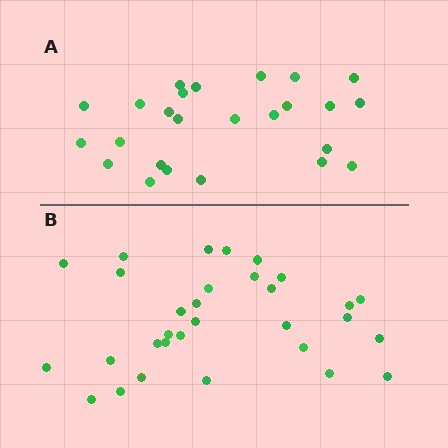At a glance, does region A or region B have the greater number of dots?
Region B (the bottom region) has more dots.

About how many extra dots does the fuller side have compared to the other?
Region B has about 6 more dots than region A.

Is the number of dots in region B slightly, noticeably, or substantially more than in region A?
Region B has only slightly more — the two regions are fairly close. The ratio is roughly 1.2 to 1.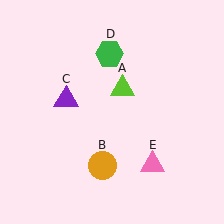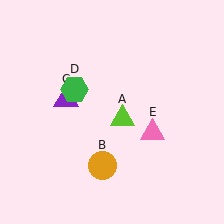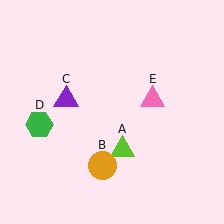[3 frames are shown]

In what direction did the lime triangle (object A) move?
The lime triangle (object A) moved down.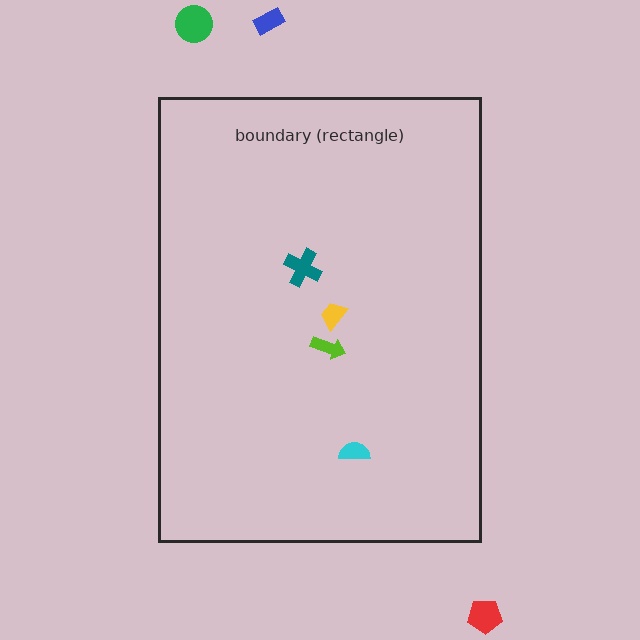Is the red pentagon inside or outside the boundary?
Outside.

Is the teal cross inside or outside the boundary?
Inside.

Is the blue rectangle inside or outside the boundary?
Outside.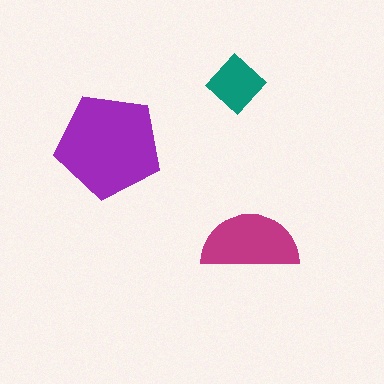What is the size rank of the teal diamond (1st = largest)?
3rd.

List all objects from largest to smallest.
The purple pentagon, the magenta semicircle, the teal diamond.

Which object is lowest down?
The magenta semicircle is bottommost.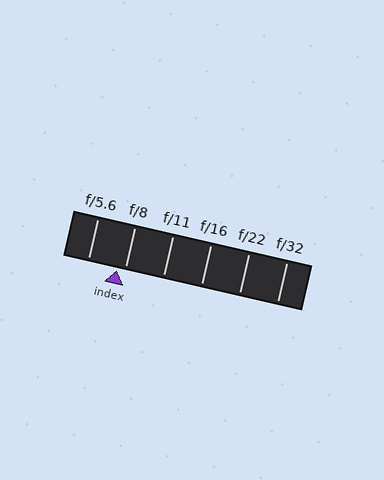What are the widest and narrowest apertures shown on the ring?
The widest aperture shown is f/5.6 and the narrowest is f/32.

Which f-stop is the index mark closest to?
The index mark is closest to f/8.